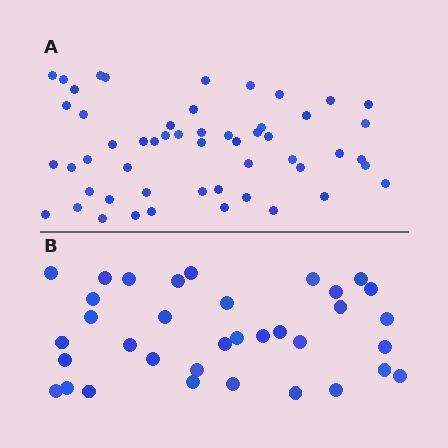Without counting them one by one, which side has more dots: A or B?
Region A (the top region) has more dots.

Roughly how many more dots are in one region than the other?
Region A has approximately 20 more dots than region B.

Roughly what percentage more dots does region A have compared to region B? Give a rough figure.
About 50% more.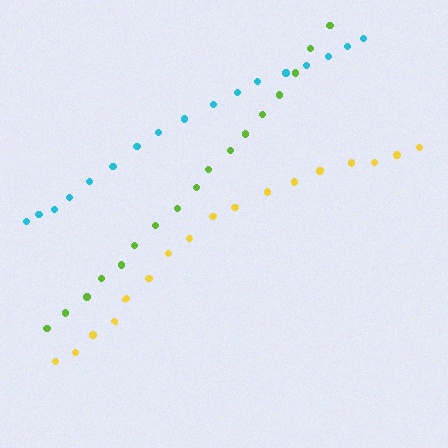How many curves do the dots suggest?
There are 3 distinct paths.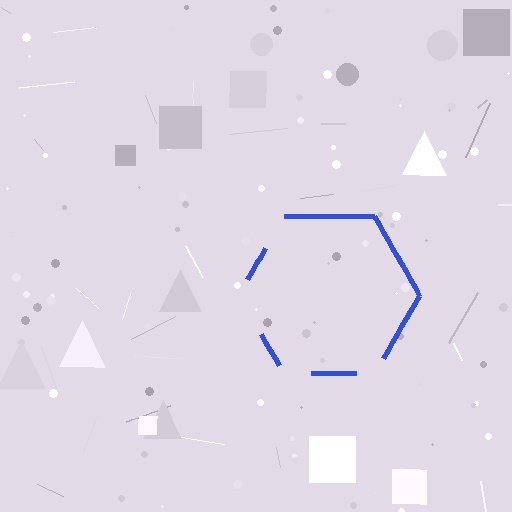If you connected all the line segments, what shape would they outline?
They would outline a hexagon.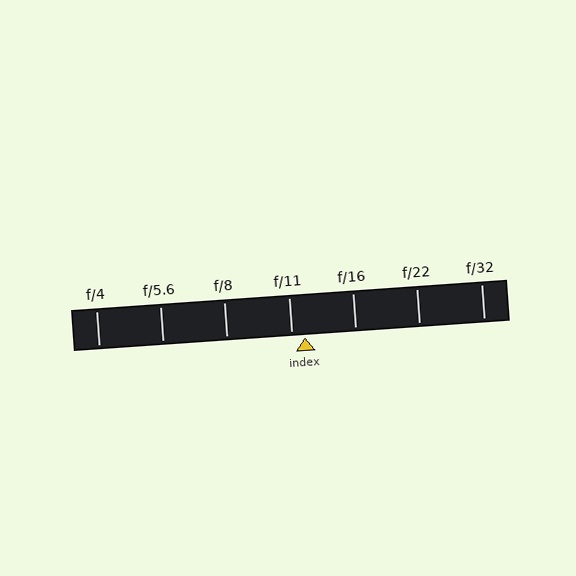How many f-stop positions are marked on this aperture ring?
There are 7 f-stop positions marked.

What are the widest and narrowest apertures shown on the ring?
The widest aperture shown is f/4 and the narrowest is f/32.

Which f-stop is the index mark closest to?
The index mark is closest to f/11.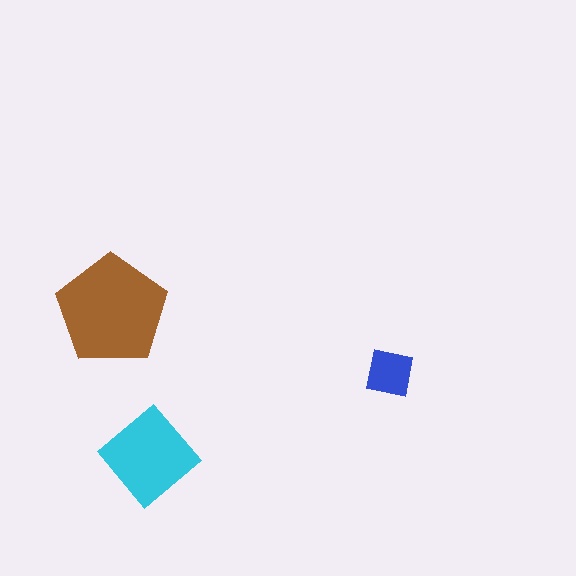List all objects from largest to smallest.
The brown pentagon, the cyan diamond, the blue square.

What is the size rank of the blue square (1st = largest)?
3rd.